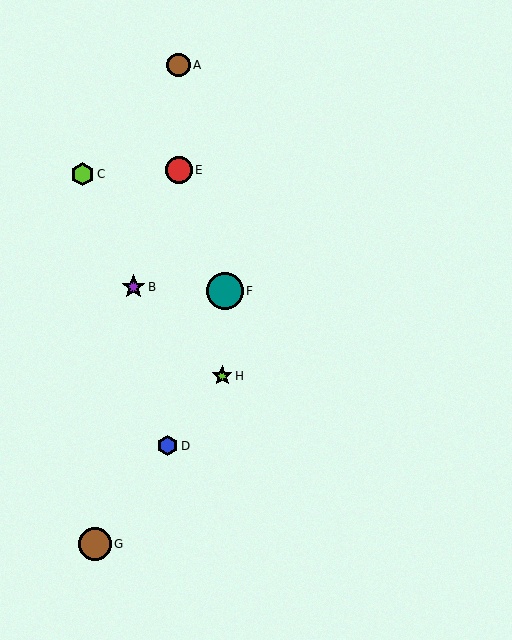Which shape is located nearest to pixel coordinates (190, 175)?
The red circle (labeled E) at (179, 170) is nearest to that location.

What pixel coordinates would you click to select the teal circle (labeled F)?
Click at (225, 291) to select the teal circle F.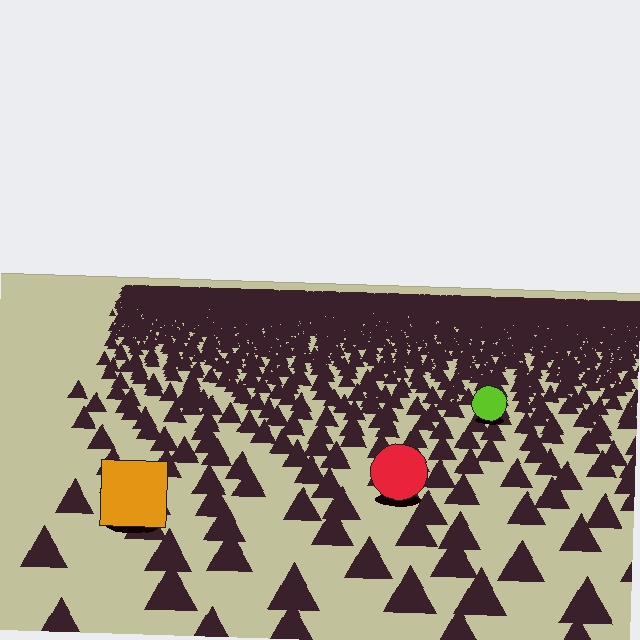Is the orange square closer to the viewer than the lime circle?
Yes. The orange square is closer — you can tell from the texture gradient: the ground texture is coarser near it.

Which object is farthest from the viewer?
The lime circle is farthest from the viewer. It appears smaller and the ground texture around it is denser.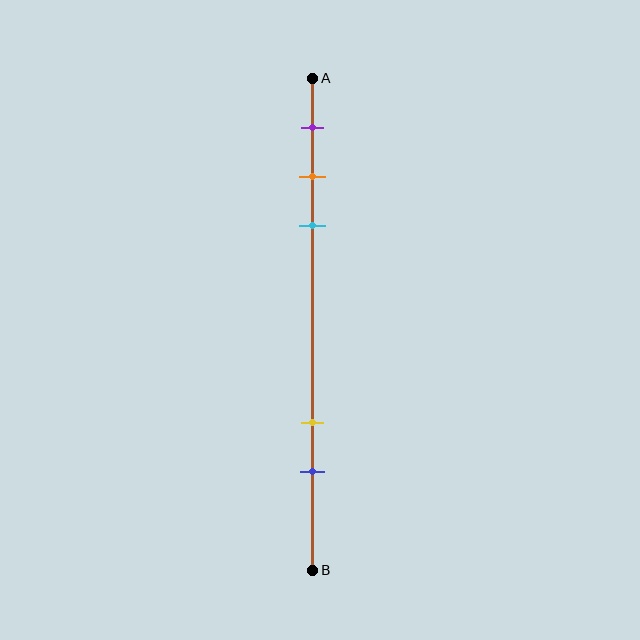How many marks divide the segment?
There are 5 marks dividing the segment.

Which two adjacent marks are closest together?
The orange and cyan marks are the closest adjacent pair.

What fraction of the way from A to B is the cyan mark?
The cyan mark is approximately 30% (0.3) of the way from A to B.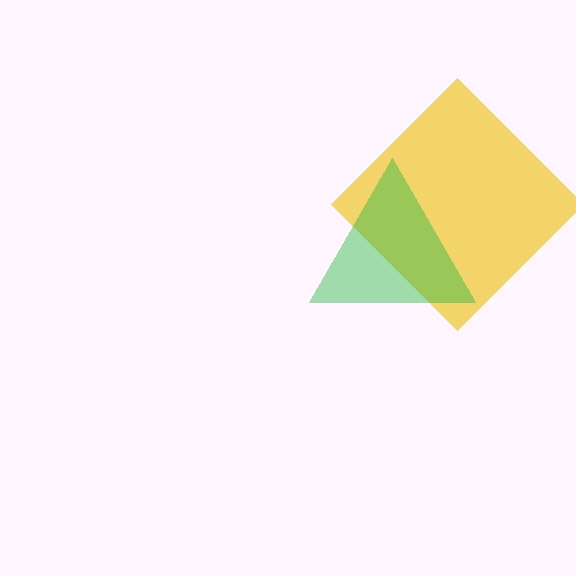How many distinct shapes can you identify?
There are 2 distinct shapes: a yellow diamond, a green triangle.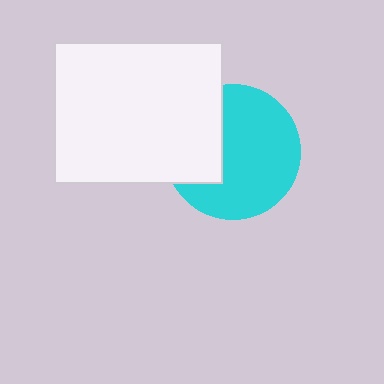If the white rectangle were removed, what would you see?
You would see the complete cyan circle.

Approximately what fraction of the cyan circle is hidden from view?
Roughly 33% of the cyan circle is hidden behind the white rectangle.